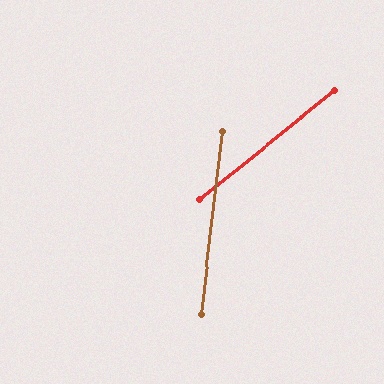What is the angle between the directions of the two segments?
Approximately 45 degrees.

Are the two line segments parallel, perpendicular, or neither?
Neither parallel nor perpendicular — they differ by about 45°.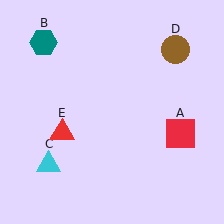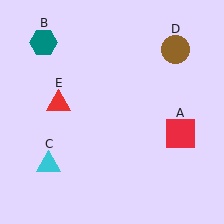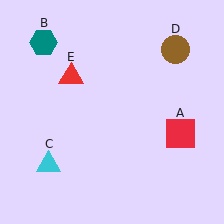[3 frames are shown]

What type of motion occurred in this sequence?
The red triangle (object E) rotated clockwise around the center of the scene.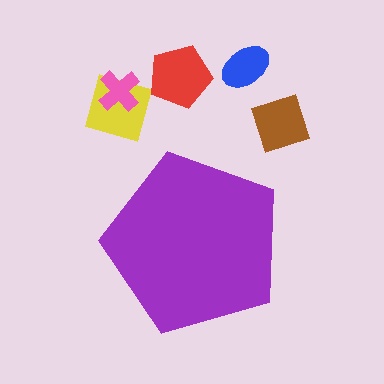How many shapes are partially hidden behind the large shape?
0 shapes are partially hidden.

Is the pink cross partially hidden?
No, the pink cross is fully visible.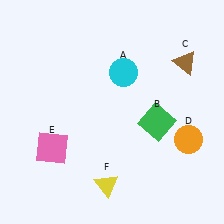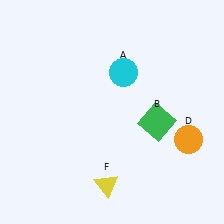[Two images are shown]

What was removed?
The brown triangle (C), the pink square (E) were removed in Image 2.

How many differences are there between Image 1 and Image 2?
There are 2 differences between the two images.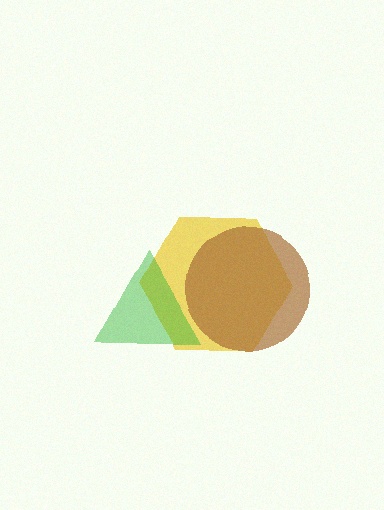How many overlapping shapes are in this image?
There are 3 overlapping shapes in the image.